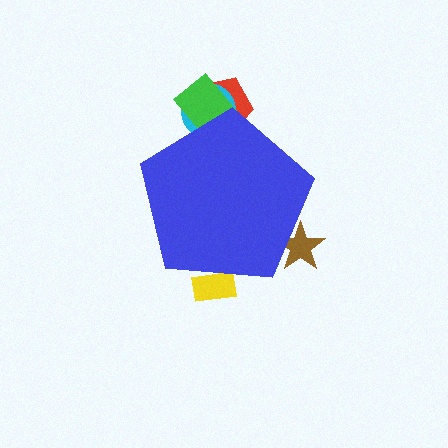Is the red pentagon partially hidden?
Yes, the red pentagon is partially hidden behind the blue pentagon.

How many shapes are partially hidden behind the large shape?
5 shapes are partially hidden.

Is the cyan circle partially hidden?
Yes, the cyan circle is partially hidden behind the blue pentagon.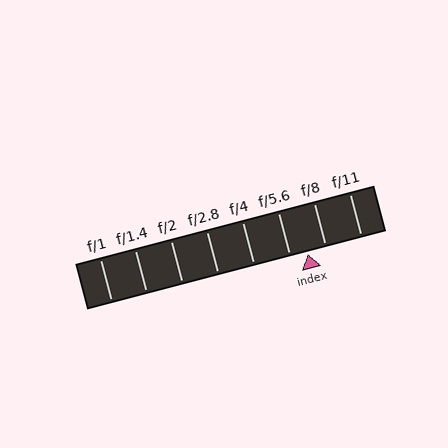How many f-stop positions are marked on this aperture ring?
There are 8 f-stop positions marked.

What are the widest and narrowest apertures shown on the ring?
The widest aperture shown is f/1 and the narrowest is f/11.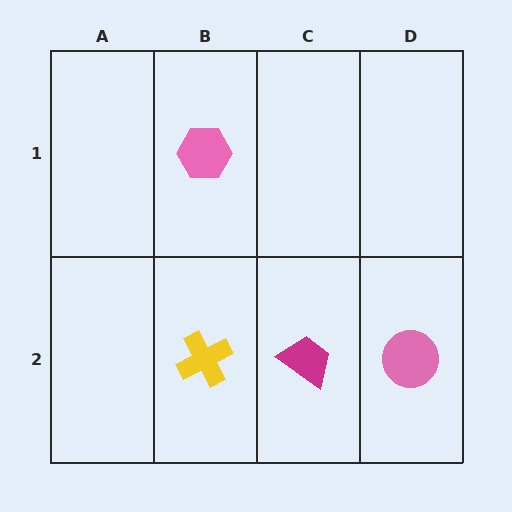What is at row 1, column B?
A pink hexagon.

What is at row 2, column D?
A pink circle.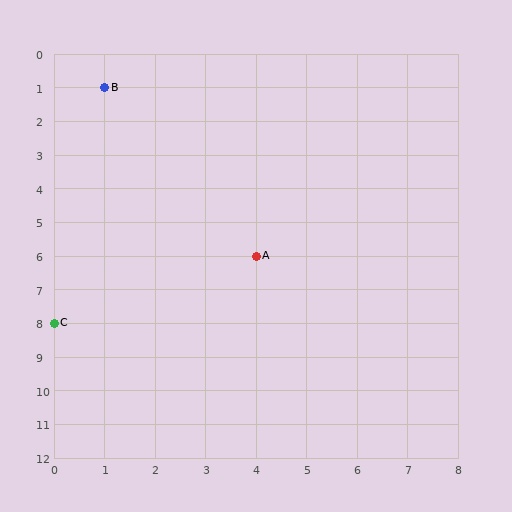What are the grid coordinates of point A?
Point A is at grid coordinates (4, 6).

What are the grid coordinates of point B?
Point B is at grid coordinates (1, 1).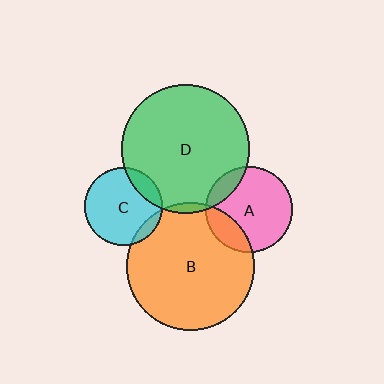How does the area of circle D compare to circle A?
Approximately 2.2 times.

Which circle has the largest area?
Circle D (green).